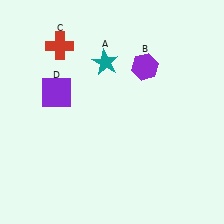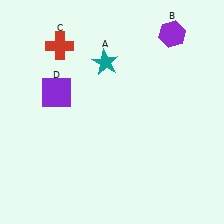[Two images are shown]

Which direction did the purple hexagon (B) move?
The purple hexagon (B) moved up.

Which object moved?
The purple hexagon (B) moved up.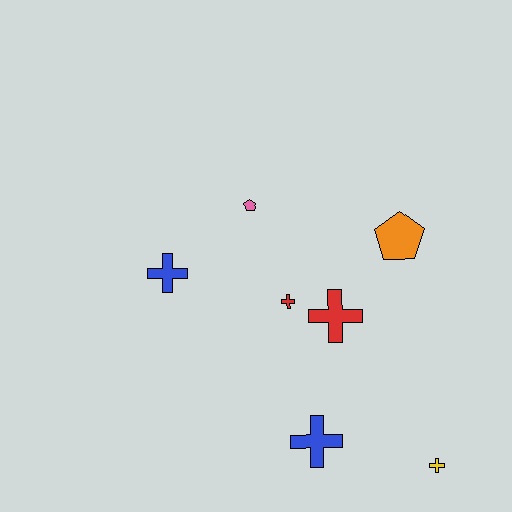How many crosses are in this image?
There are 5 crosses.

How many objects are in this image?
There are 7 objects.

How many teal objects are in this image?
There are no teal objects.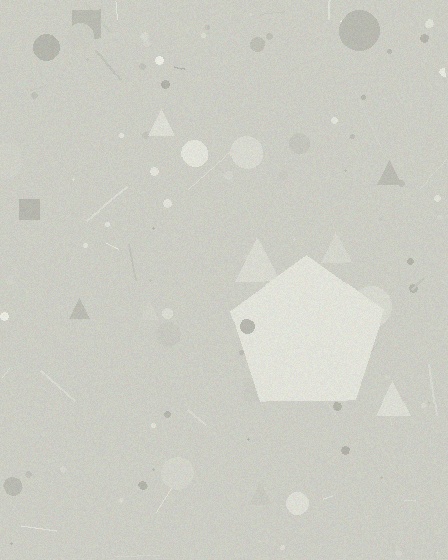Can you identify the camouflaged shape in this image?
The camouflaged shape is a pentagon.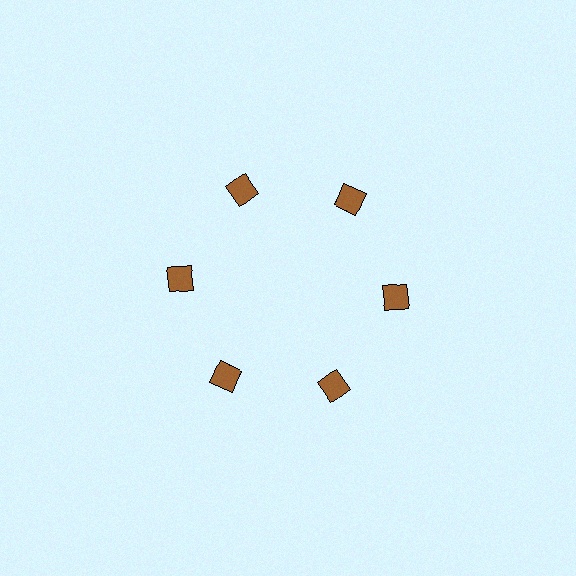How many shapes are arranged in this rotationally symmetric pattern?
There are 6 shapes, arranged in 6 groups of 1.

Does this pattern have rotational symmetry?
Yes, this pattern has 6-fold rotational symmetry. It looks the same after rotating 60 degrees around the center.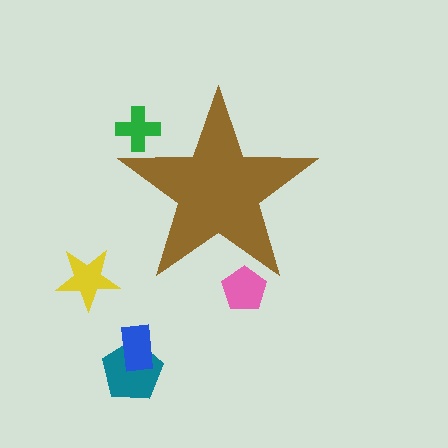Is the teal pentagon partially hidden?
No, the teal pentagon is fully visible.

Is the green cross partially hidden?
Yes, the green cross is partially hidden behind the brown star.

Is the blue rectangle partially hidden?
No, the blue rectangle is fully visible.